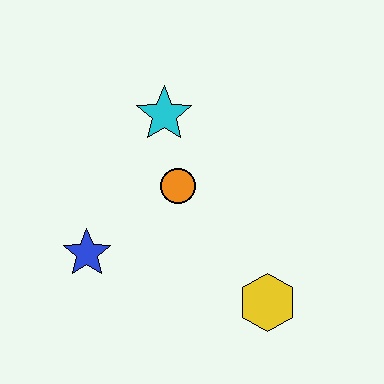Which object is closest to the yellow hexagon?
The orange circle is closest to the yellow hexagon.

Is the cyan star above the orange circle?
Yes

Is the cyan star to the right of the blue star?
Yes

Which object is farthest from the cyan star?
The yellow hexagon is farthest from the cyan star.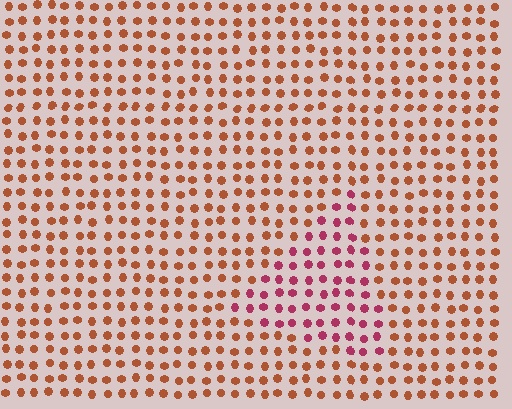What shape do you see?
I see a triangle.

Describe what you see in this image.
The image is filled with small brown elements in a uniform arrangement. A triangle-shaped region is visible where the elements are tinted to a slightly different hue, forming a subtle color boundary.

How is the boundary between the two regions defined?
The boundary is defined purely by a slight shift in hue (about 40 degrees). Spacing, size, and orientation are identical on both sides.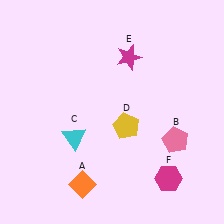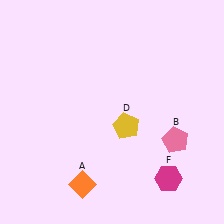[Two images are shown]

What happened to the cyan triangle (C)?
The cyan triangle (C) was removed in Image 2. It was in the bottom-left area of Image 1.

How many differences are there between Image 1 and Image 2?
There are 2 differences between the two images.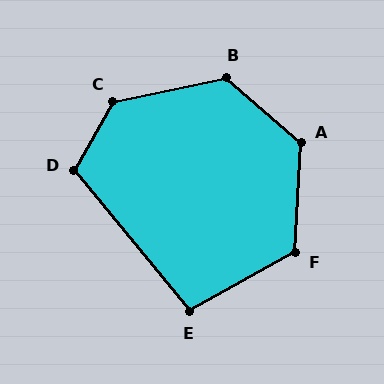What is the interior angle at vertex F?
Approximately 122 degrees (obtuse).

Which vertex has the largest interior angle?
C, at approximately 132 degrees.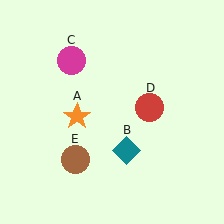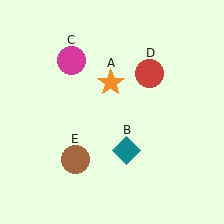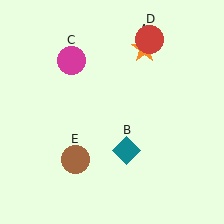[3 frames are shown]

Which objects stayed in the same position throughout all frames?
Teal diamond (object B) and magenta circle (object C) and brown circle (object E) remained stationary.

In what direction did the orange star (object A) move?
The orange star (object A) moved up and to the right.